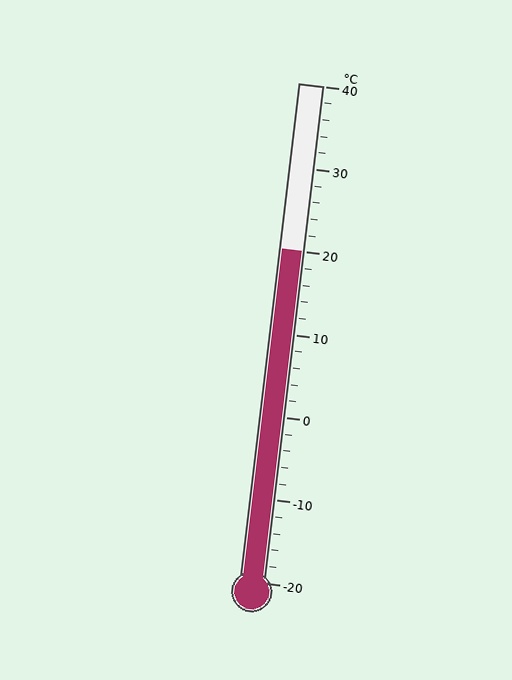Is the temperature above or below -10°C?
The temperature is above -10°C.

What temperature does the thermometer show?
The thermometer shows approximately 20°C.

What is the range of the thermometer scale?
The thermometer scale ranges from -20°C to 40°C.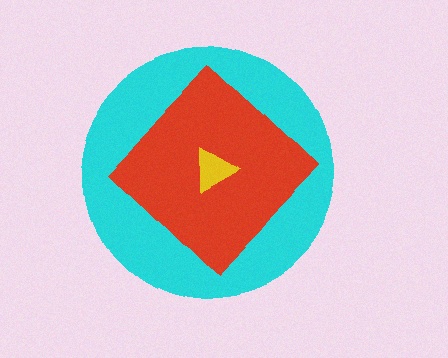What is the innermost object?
The yellow triangle.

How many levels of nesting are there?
3.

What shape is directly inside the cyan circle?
The red diamond.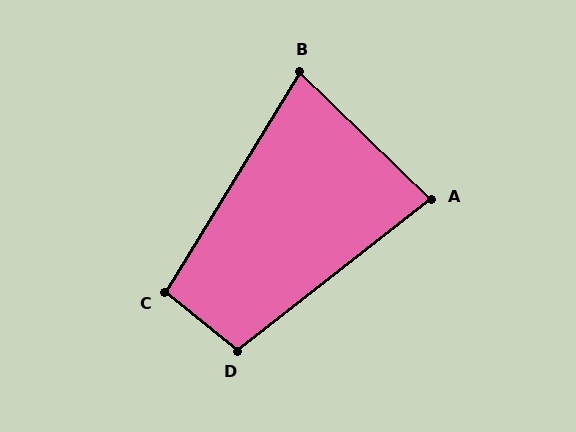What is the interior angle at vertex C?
Approximately 98 degrees (obtuse).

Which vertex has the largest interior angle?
D, at approximately 103 degrees.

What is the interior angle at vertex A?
Approximately 82 degrees (acute).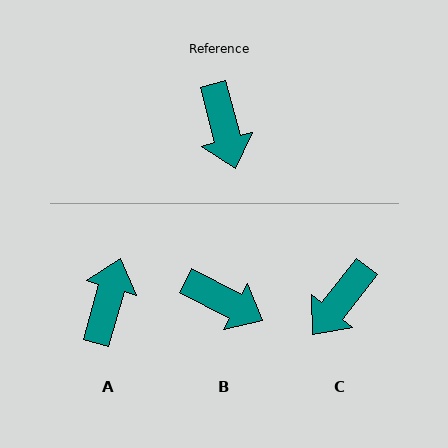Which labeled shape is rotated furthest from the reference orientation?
A, about 149 degrees away.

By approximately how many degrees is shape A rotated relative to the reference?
Approximately 149 degrees counter-clockwise.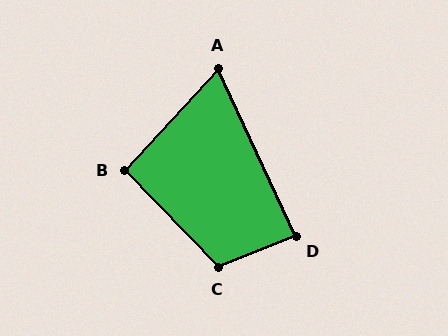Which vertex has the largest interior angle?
C, at approximately 112 degrees.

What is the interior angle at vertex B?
Approximately 93 degrees (approximately right).